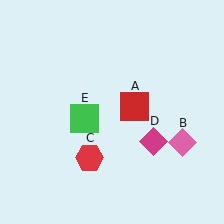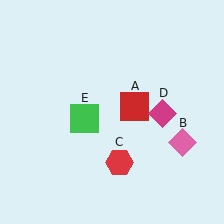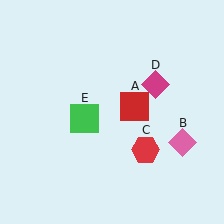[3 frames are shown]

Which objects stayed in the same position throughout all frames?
Red square (object A) and pink diamond (object B) and green square (object E) remained stationary.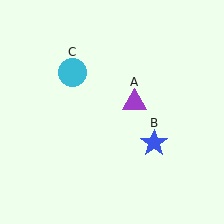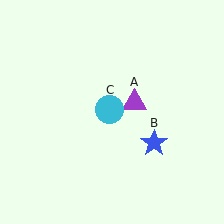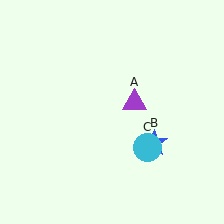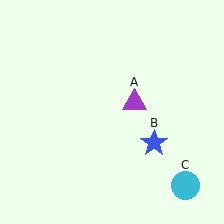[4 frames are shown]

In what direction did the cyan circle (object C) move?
The cyan circle (object C) moved down and to the right.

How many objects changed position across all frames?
1 object changed position: cyan circle (object C).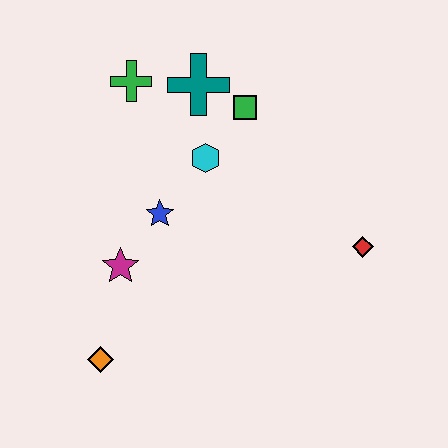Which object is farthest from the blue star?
The red diamond is farthest from the blue star.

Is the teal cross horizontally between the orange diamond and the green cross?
No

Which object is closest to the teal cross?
The green square is closest to the teal cross.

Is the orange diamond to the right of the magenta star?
No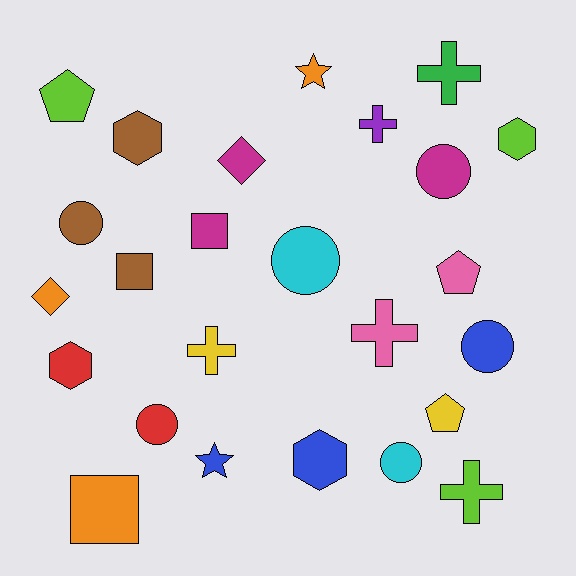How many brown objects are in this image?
There are 3 brown objects.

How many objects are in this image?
There are 25 objects.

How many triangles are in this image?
There are no triangles.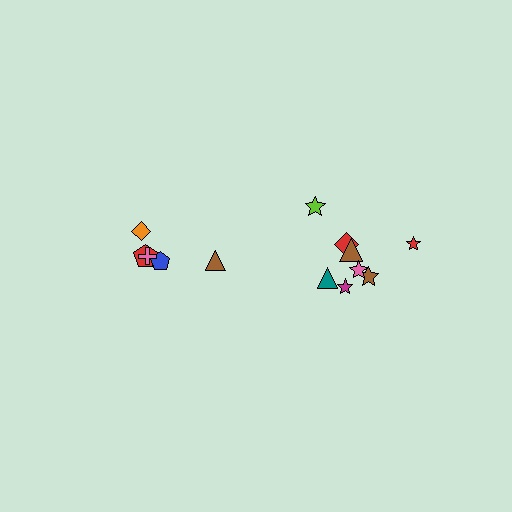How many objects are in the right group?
There are 8 objects.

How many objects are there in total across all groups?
There are 13 objects.